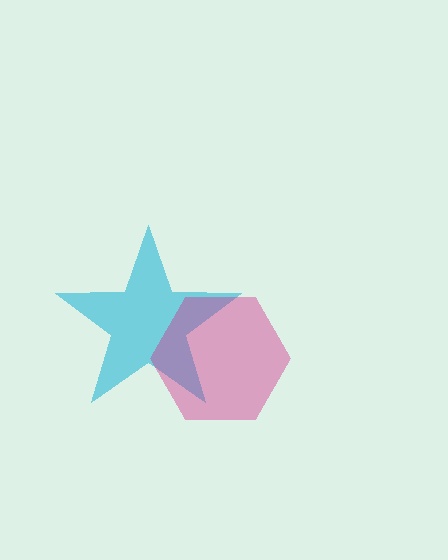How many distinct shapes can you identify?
There are 2 distinct shapes: a cyan star, a magenta hexagon.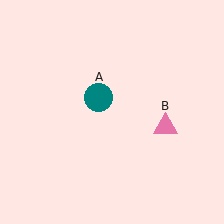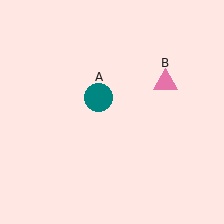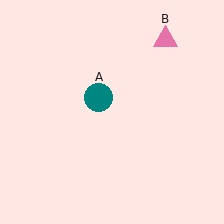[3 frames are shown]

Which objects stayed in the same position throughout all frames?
Teal circle (object A) remained stationary.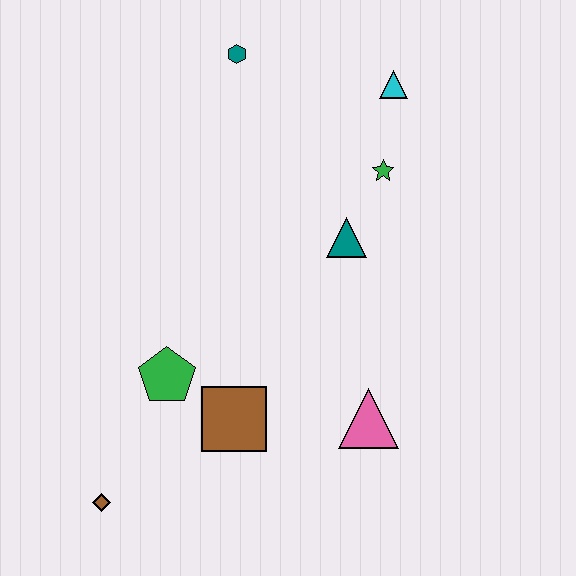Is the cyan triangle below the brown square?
No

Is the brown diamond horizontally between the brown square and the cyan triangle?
No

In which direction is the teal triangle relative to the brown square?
The teal triangle is above the brown square.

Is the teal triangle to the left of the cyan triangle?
Yes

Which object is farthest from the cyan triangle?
The brown diamond is farthest from the cyan triangle.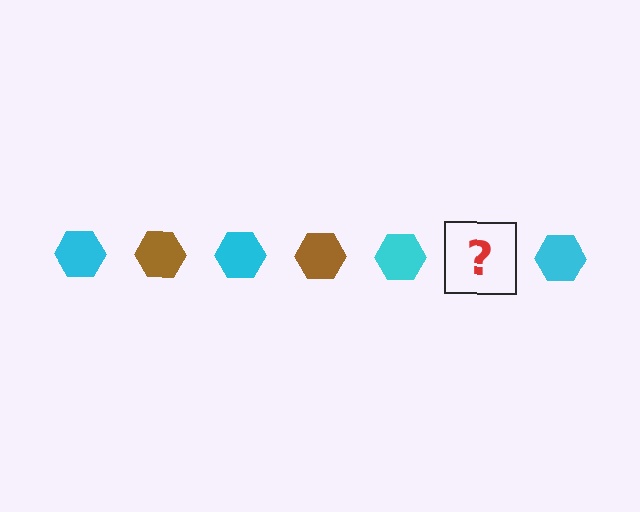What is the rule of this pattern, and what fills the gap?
The rule is that the pattern cycles through cyan, brown hexagons. The gap should be filled with a brown hexagon.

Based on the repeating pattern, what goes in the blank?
The blank should be a brown hexagon.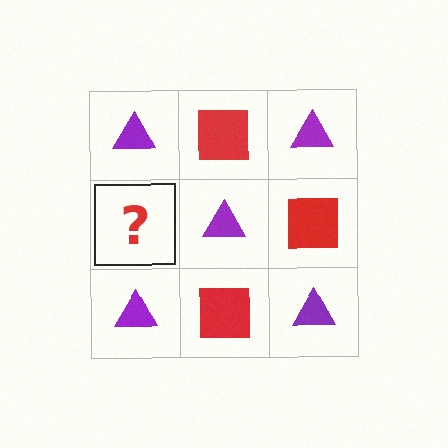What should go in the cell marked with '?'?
The missing cell should contain a red square.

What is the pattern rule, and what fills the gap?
The rule is that it alternates purple triangle and red square in a checkerboard pattern. The gap should be filled with a red square.